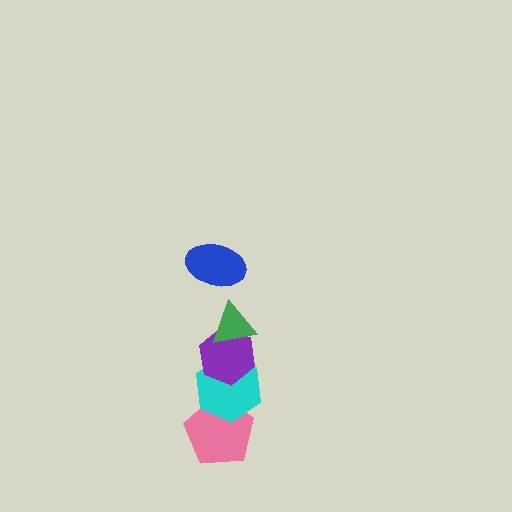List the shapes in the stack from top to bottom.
From top to bottom: the blue ellipse, the green triangle, the purple hexagon, the cyan hexagon, the pink pentagon.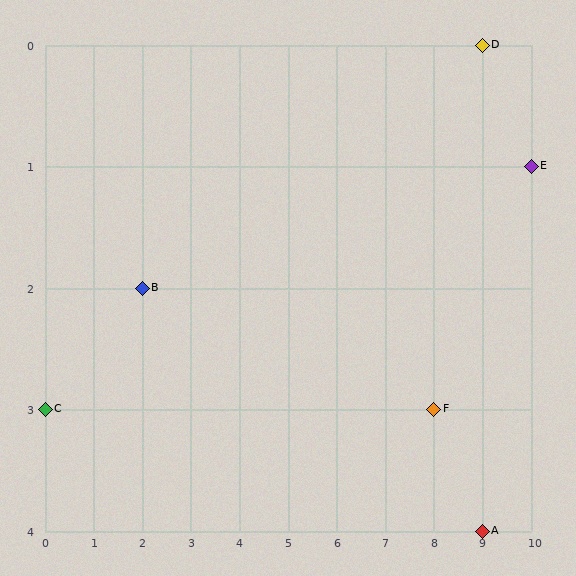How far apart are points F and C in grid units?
Points F and C are 8 columns apart.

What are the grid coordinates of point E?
Point E is at grid coordinates (10, 1).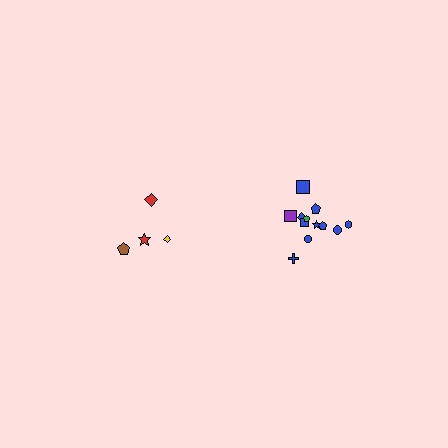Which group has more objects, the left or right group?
The right group.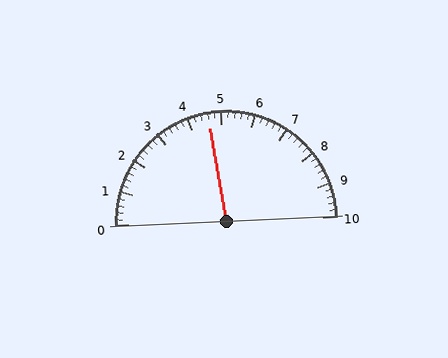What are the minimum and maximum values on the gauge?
The gauge ranges from 0 to 10.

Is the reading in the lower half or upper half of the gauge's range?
The reading is in the lower half of the range (0 to 10).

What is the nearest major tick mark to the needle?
The nearest major tick mark is 5.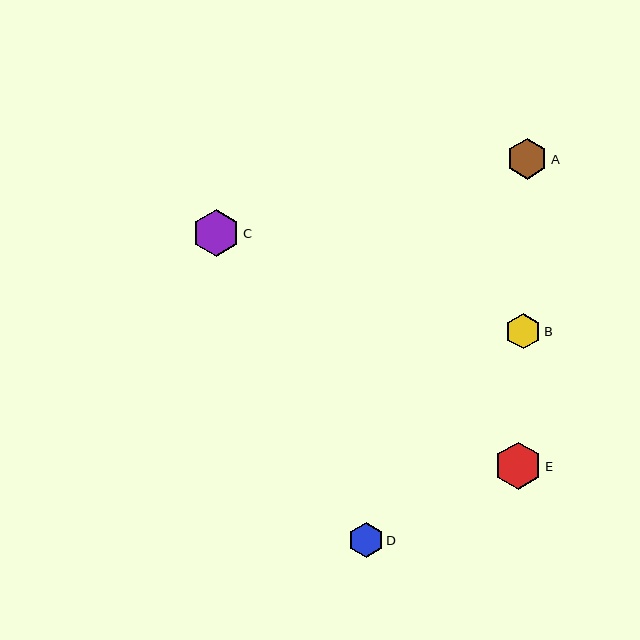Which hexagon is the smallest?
Hexagon D is the smallest with a size of approximately 35 pixels.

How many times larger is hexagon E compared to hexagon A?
Hexagon E is approximately 1.1 times the size of hexagon A.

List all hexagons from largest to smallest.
From largest to smallest: C, E, A, B, D.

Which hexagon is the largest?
Hexagon C is the largest with a size of approximately 47 pixels.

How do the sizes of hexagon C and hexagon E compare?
Hexagon C and hexagon E are approximately the same size.